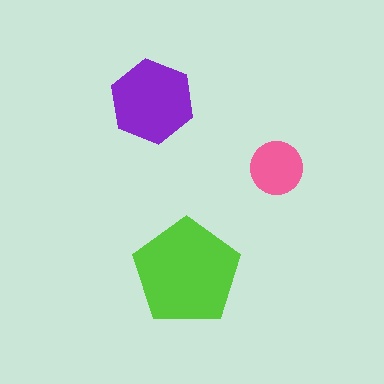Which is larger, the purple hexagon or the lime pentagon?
The lime pentagon.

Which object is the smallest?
The pink circle.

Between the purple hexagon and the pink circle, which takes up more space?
The purple hexagon.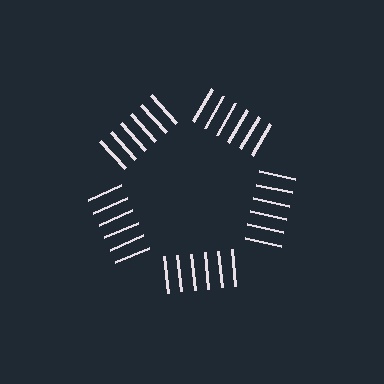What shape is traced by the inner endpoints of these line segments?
An illusory pentagon — the line segments terminate on its edges but no continuous stroke is drawn.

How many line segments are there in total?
30 — 6 along each of the 5 edges.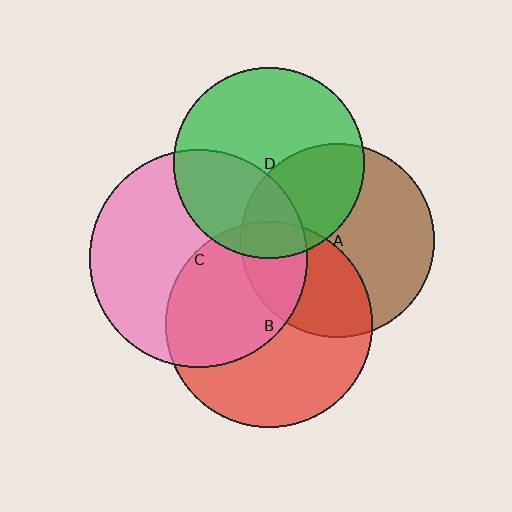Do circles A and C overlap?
Yes.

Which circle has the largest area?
Circle C (pink).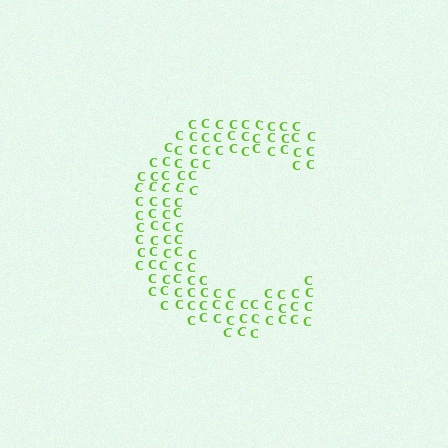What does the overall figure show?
The overall figure shows the letter C.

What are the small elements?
The small elements are letter C's.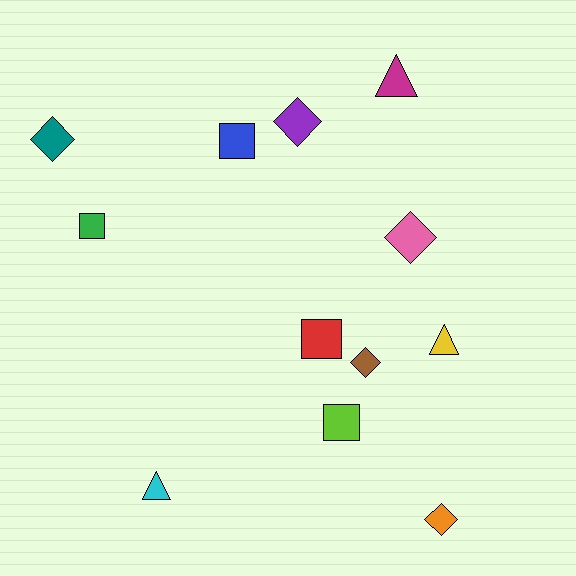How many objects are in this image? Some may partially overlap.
There are 12 objects.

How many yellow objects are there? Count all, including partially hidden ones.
There is 1 yellow object.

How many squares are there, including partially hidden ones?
There are 4 squares.